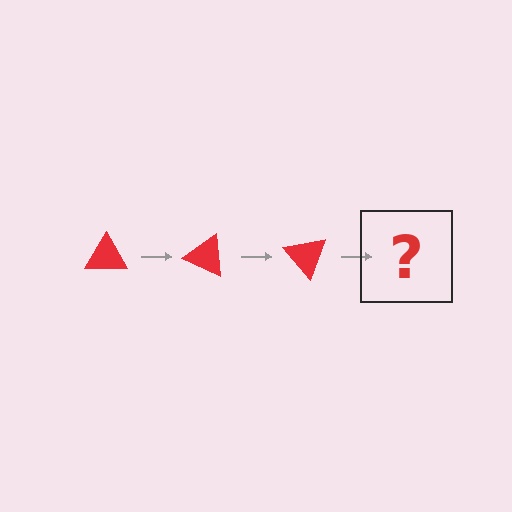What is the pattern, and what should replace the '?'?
The pattern is that the triangle rotates 25 degrees each step. The '?' should be a red triangle rotated 75 degrees.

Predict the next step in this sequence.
The next step is a red triangle rotated 75 degrees.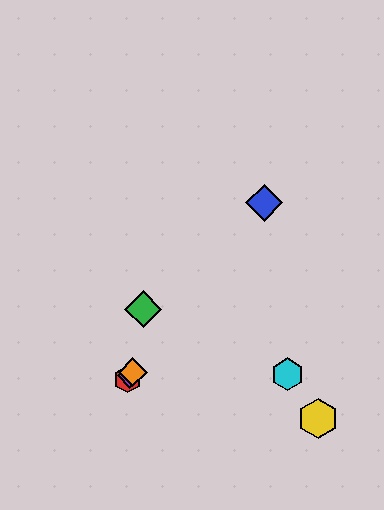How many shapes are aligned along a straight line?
4 shapes (the red hexagon, the blue diamond, the purple diamond, the orange diamond) are aligned along a straight line.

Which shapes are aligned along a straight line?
The red hexagon, the blue diamond, the purple diamond, the orange diamond are aligned along a straight line.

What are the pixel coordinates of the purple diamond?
The purple diamond is at (130, 376).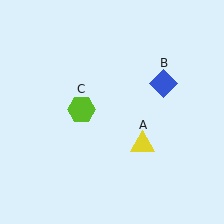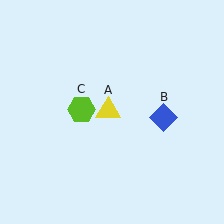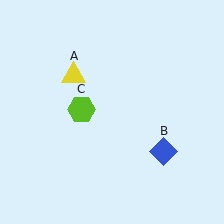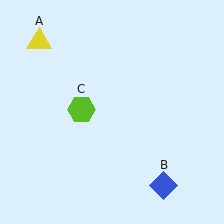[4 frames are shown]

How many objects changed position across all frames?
2 objects changed position: yellow triangle (object A), blue diamond (object B).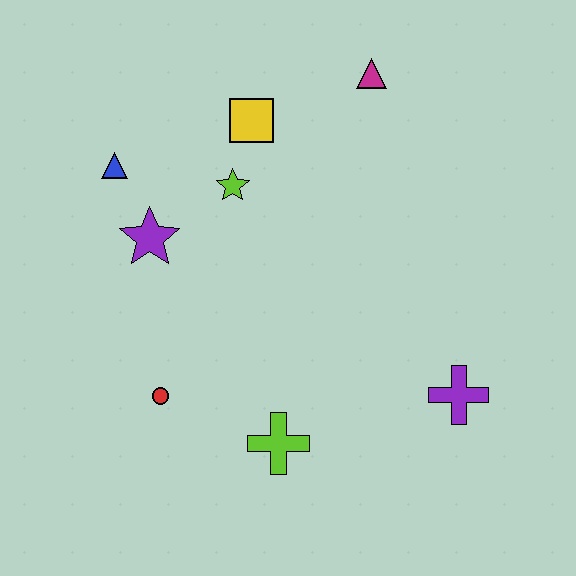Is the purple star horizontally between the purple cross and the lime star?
No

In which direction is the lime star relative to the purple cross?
The lime star is to the left of the purple cross.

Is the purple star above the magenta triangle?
No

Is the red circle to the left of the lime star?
Yes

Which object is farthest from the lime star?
The purple cross is farthest from the lime star.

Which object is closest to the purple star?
The blue triangle is closest to the purple star.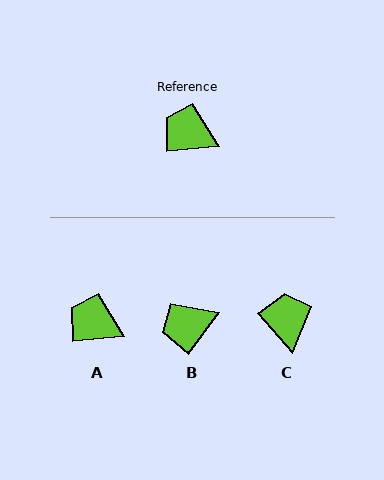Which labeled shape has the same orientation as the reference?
A.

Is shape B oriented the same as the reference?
No, it is off by about 48 degrees.